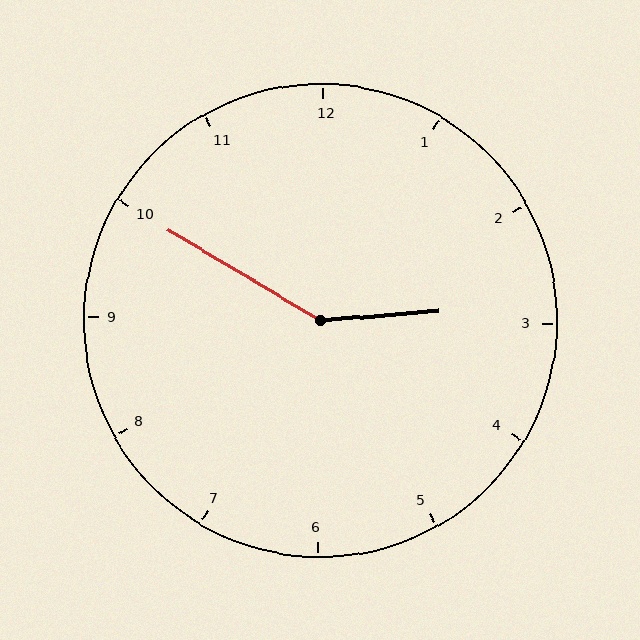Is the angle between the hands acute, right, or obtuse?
It is obtuse.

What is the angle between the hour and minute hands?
Approximately 145 degrees.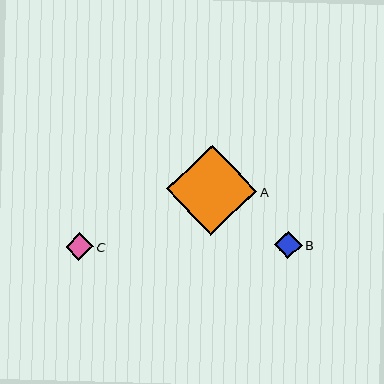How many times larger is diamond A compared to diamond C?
Diamond A is approximately 3.2 times the size of diamond C.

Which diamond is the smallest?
Diamond B is the smallest with a size of approximately 27 pixels.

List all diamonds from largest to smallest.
From largest to smallest: A, C, B.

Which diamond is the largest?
Diamond A is the largest with a size of approximately 90 pixels.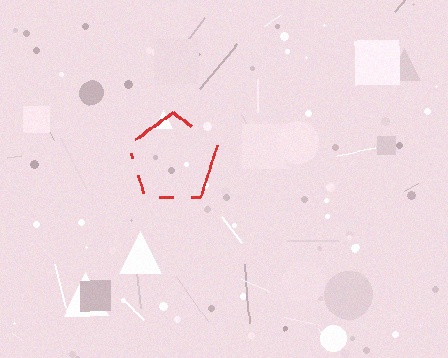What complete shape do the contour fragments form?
The contour fragments form a pentagon.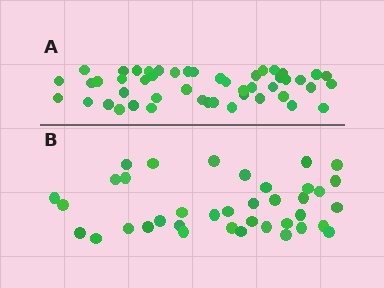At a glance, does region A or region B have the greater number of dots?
Region A (the top region) has more dots.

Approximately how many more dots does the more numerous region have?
Region A has roughly 10 or so more dots than region B.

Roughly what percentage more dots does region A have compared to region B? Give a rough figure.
About 25% more.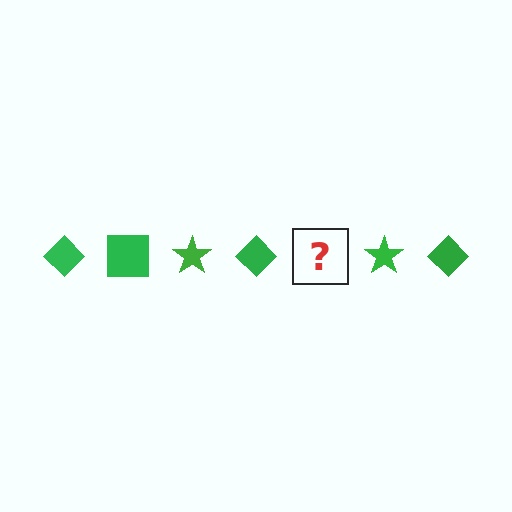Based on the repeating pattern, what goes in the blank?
The blank should be a green square.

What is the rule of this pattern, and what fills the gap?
The rule is that the pattern cycles through diamond, square, star shapes in green. The gap should be filled with a green square.